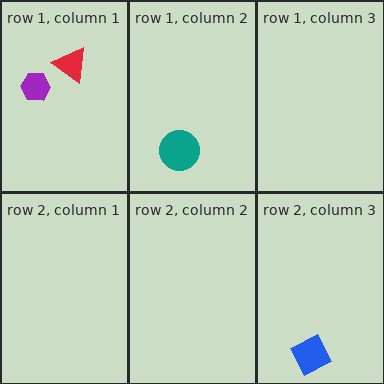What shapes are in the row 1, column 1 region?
The red triangle, the purple hexagon.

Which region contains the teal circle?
The row 1, column 2 region.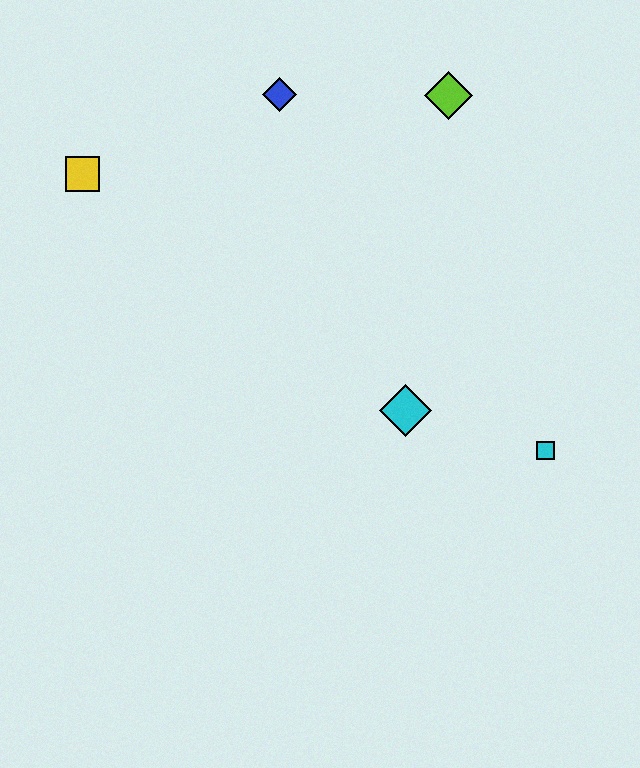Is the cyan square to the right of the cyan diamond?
Yes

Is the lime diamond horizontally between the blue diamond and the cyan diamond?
No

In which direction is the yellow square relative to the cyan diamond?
The yellow square is to the left of the cyan diamond.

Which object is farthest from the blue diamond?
The cyan square is farthest from the blue diamond.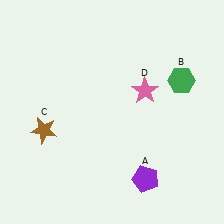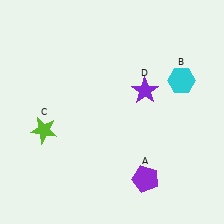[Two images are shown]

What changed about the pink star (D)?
In Image 1, D is pink. In Image 2, it changed to purple.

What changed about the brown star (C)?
In Image 1, C is brown. In Image 2, it changed to lime.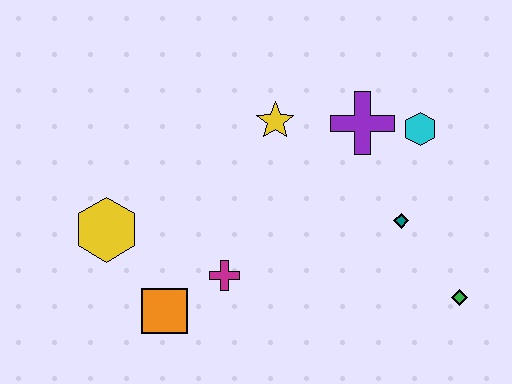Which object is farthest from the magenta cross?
The cyan hexagon is farthest from the magenta cross.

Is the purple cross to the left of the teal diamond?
Yes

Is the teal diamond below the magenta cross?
No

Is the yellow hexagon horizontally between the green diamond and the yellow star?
No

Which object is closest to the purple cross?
The cyan hexagon is closest to the purple cross.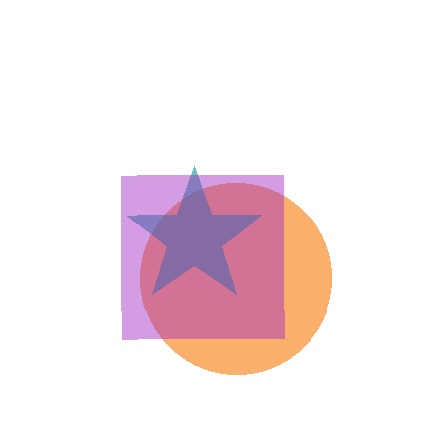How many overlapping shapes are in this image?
There are 3 overlapping shapes in the image.